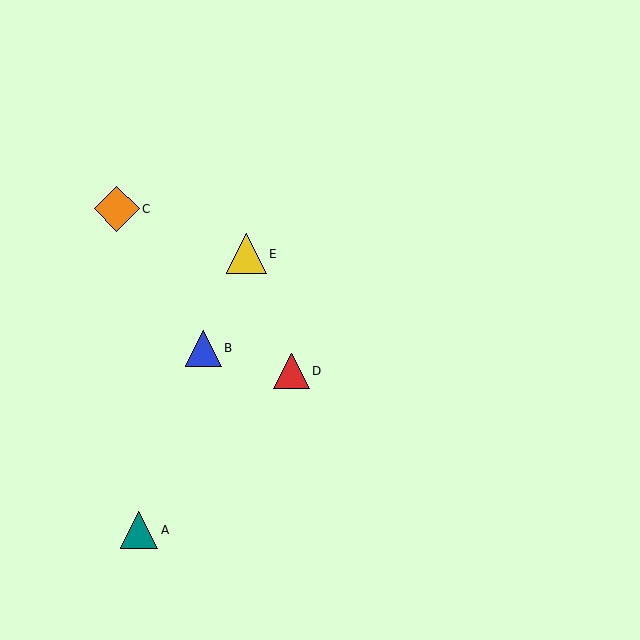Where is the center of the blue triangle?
The center of the blue triangle is at (203, 348).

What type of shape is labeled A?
Shape A is a teal triangle.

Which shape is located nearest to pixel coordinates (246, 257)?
The yellow triangle (labeled E) at (246, 254) is nearest to that location.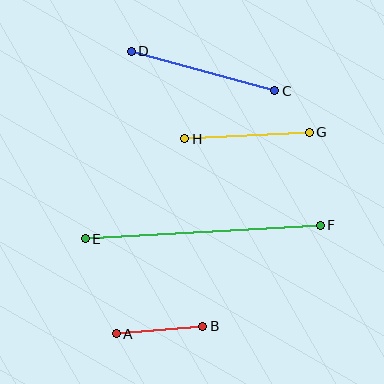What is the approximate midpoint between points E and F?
The midpoint is at approximately (203, 232) pixels.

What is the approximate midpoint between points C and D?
The midpoint is at approximately (203, 71) pixels.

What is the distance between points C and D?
The distance is approximately 149 pixels.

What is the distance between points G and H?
The distance is approximately 125 pixels.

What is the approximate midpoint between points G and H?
The midpoint is at approximately (247, 135) pixels.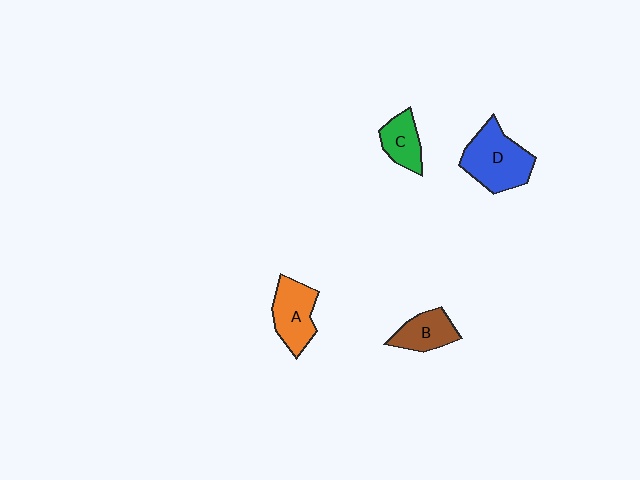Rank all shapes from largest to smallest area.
From largest to smallest: D (blue), A (orange), B (brown), C (green).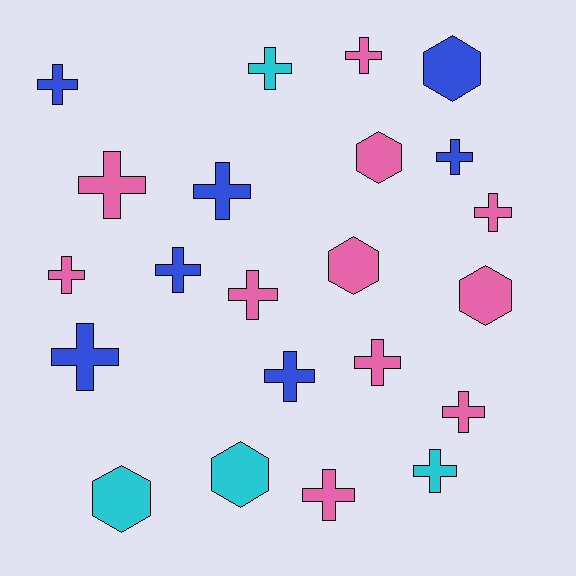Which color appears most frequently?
Pink, with 11 objects.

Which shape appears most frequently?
Cross, with 16 objects.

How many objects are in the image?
There are 22 objects.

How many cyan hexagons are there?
There are 2 cyan hexagons.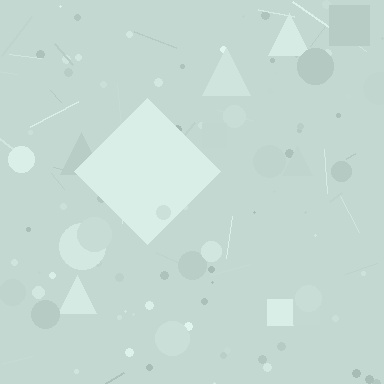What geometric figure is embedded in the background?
A diamond is embedded in the background.